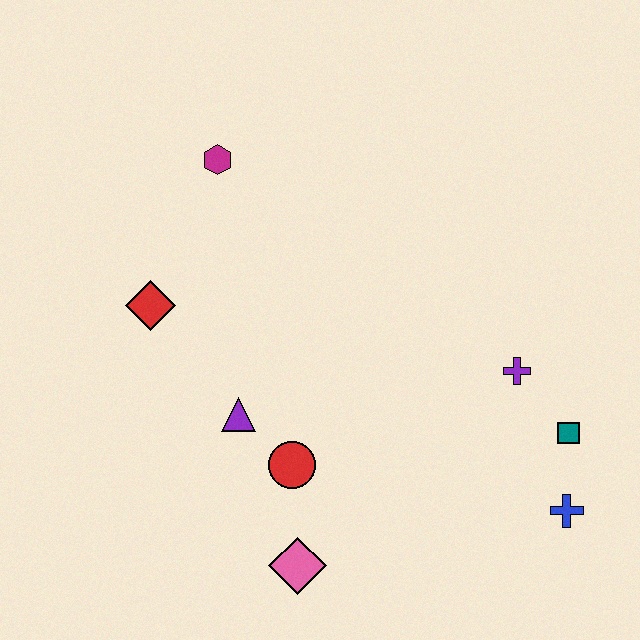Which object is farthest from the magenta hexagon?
The blue cross is farthest from the magenta hexagon.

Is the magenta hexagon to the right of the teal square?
No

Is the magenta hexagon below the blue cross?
No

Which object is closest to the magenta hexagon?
The red diamond is closest to the magenta hexagon.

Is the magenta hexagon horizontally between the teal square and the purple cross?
No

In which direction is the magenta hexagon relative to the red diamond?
The magenta hexagon is above the red diamond.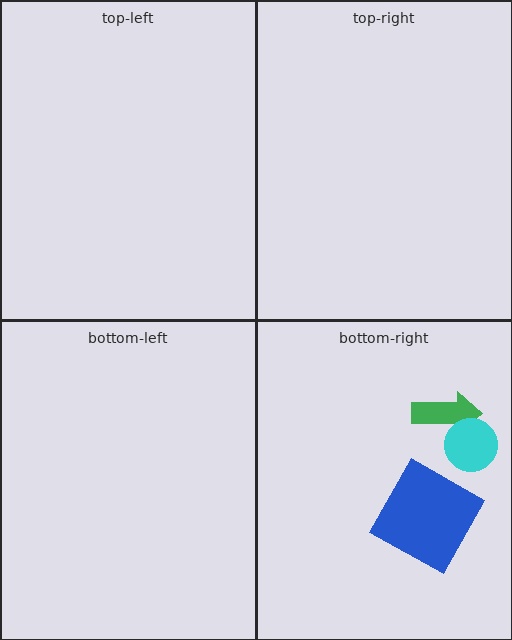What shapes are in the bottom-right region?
The green arrow, the cyan circle, the blue square.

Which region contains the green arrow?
The bottom-right region.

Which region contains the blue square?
The bottom-right region.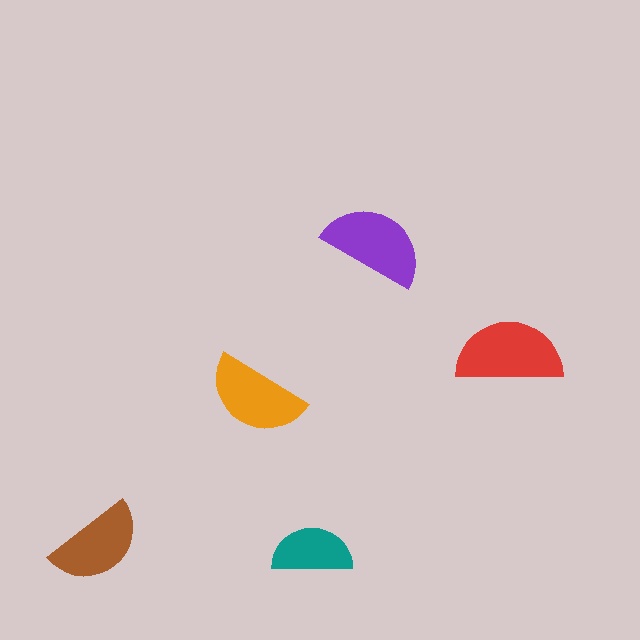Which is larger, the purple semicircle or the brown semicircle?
The purple one.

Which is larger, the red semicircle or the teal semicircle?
The red one.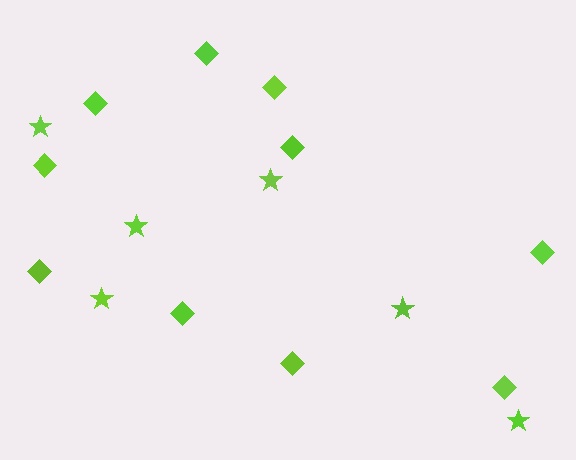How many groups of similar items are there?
There are 2 groups: one group of diamonds (10) and one group of stars (6).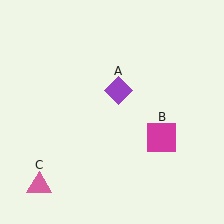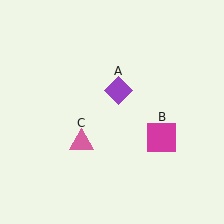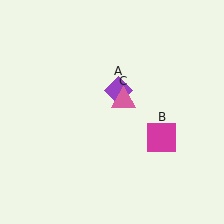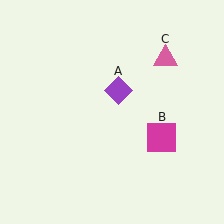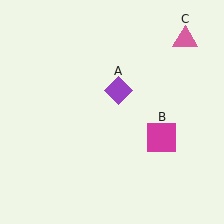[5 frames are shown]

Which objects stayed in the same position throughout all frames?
Purple diamond (object A) and magenta square (object B) remained stationary.